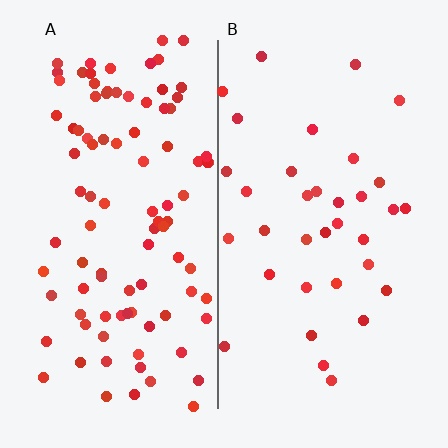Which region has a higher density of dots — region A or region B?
A (the left).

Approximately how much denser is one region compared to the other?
Approximately 2.8× — region A over region B.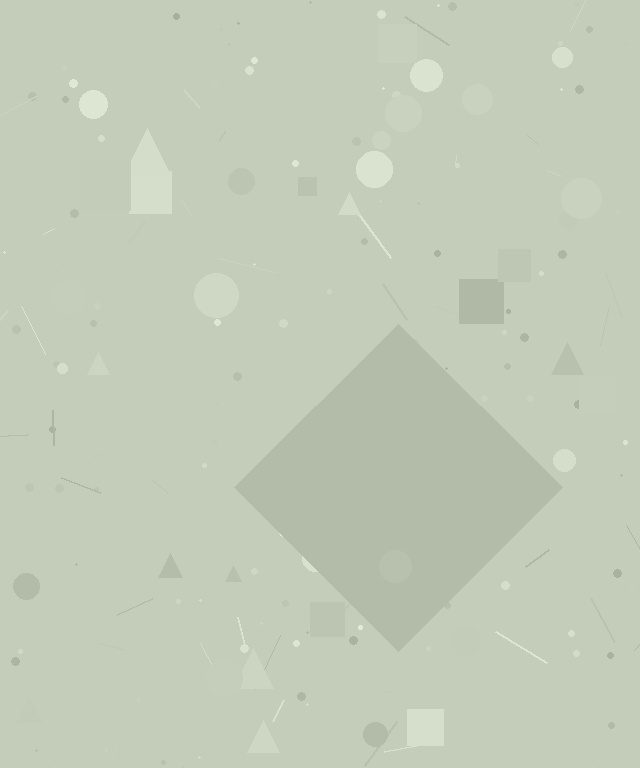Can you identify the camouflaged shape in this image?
The camouflaged shape is a diamond.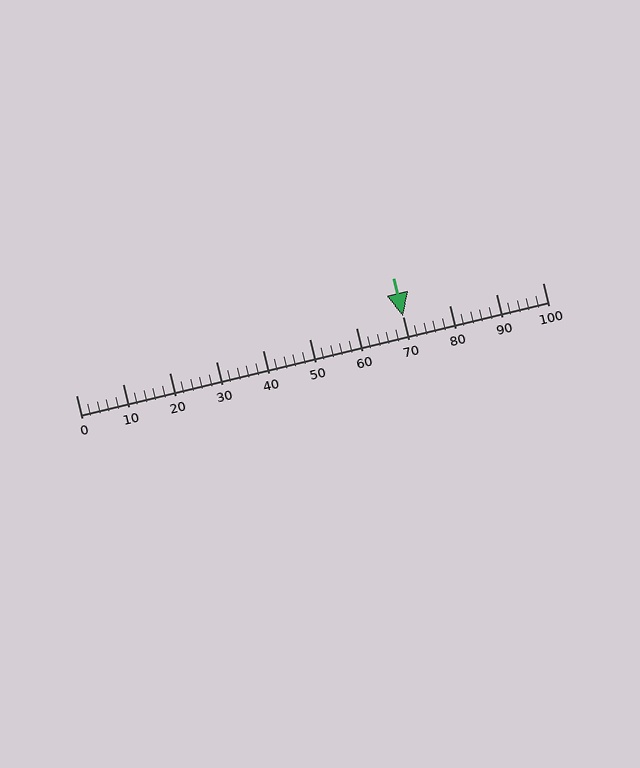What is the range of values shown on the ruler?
The ruler shows values from 0 to 100.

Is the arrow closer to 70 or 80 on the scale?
The arrow is closer to 70.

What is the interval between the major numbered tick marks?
The major tick marks are spaced 10 units apart.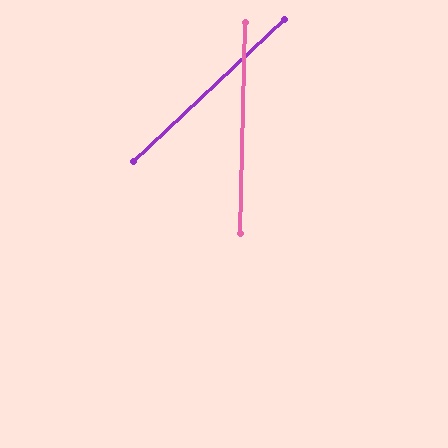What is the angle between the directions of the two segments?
Approximately 46 degrees.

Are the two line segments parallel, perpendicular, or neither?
Neither parallel nor perpendicular — they differ by about 46°.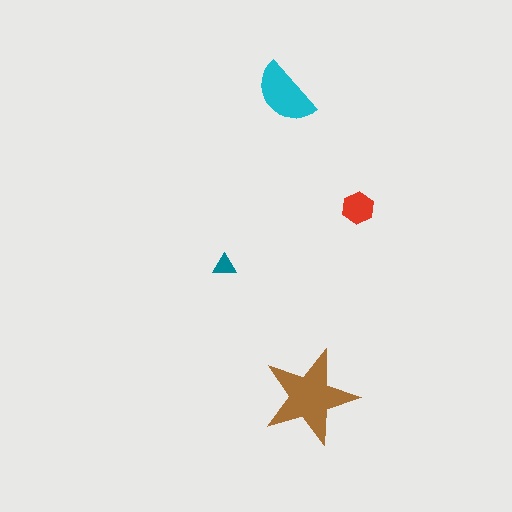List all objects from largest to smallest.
The brown star, the cyan semicircle, the red hexagon, the teal triangle.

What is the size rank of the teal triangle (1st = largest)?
4th.